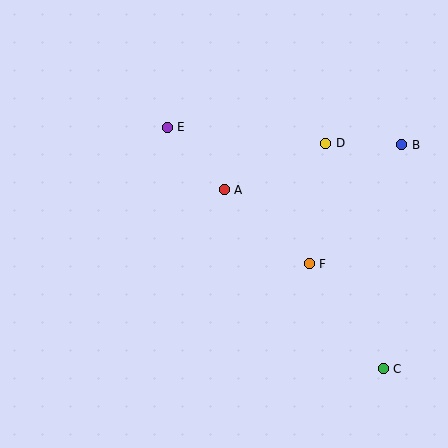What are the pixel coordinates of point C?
Point C is at (383, 369).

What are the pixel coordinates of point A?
Point A is at (224, 190).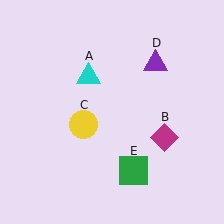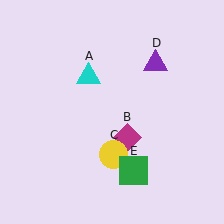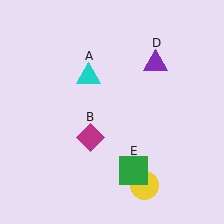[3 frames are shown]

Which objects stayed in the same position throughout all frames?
Cyan triangle (object A) and purple triangle (object D) and green square (object E) remained stationary.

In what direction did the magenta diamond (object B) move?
The magenta diamond (object B) moved left.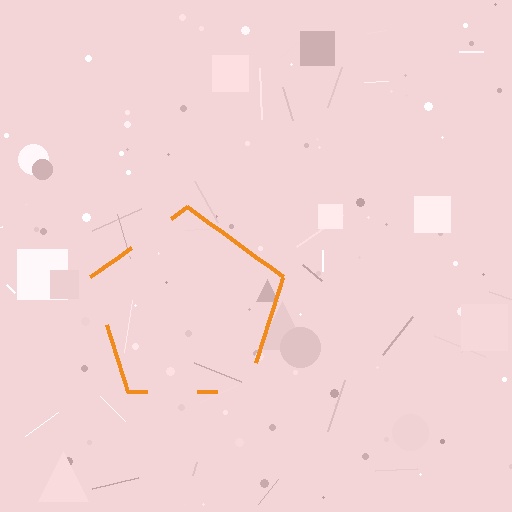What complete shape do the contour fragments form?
The contour fragments form a pentagon.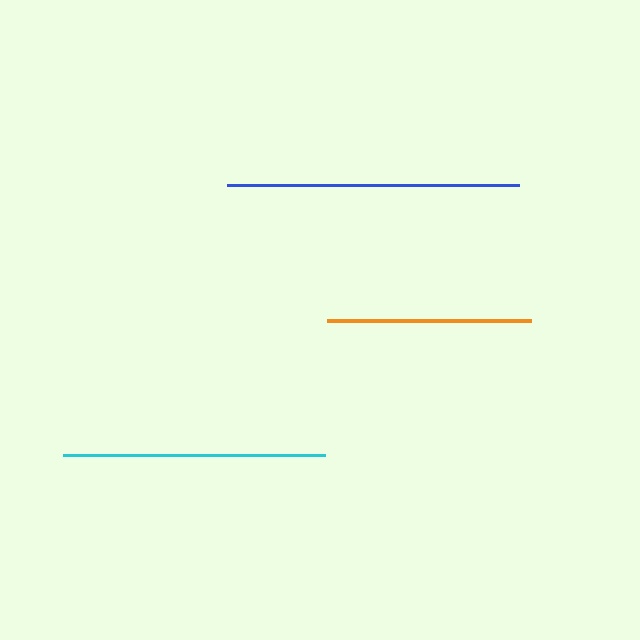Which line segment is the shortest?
The orange line is the shortest at approximately 204 pixels.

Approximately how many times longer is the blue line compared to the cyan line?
The blue line is approximately 1.1 times the length of the cyan line.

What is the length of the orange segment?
The orange segment is approximately 204 pixels long.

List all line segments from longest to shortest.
From longest to shortest: blue, cyan, orange.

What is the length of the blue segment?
The blue segment is approximately 292 pixels long.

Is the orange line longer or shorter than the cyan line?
The cyan line is longer than the orange line.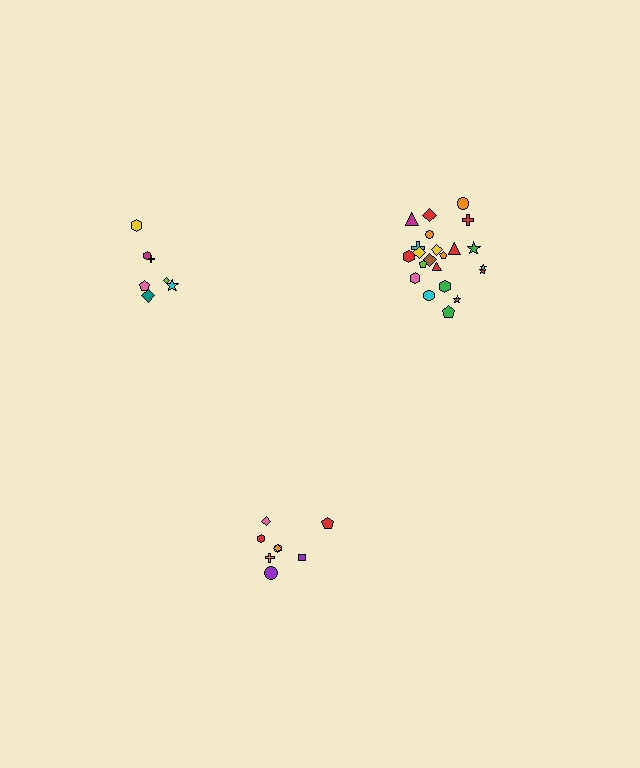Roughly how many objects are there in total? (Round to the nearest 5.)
Roughly 35 objects in total.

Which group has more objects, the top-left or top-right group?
The top-right group.